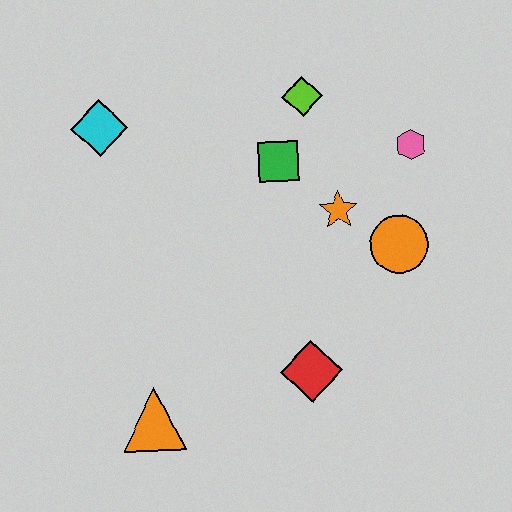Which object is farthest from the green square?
The orange triangle is farthest from the green square.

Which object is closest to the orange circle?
The orange star is closest to the orange circle.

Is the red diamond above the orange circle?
No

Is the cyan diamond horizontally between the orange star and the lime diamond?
No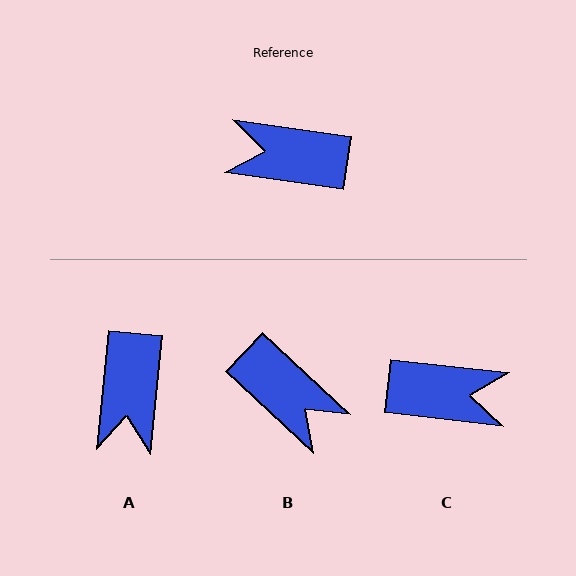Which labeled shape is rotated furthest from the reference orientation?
C, about 179 degrees away.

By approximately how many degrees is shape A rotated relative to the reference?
Approximately 92 degrees counter-clockwise.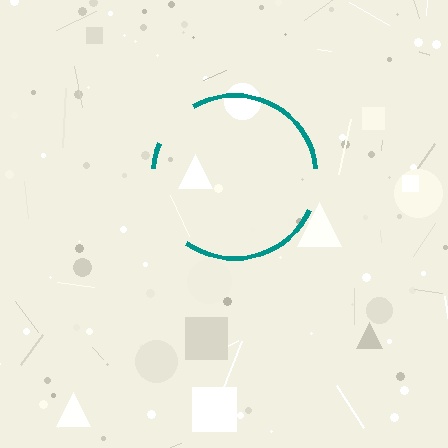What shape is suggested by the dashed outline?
The dashed outline suggests a circle.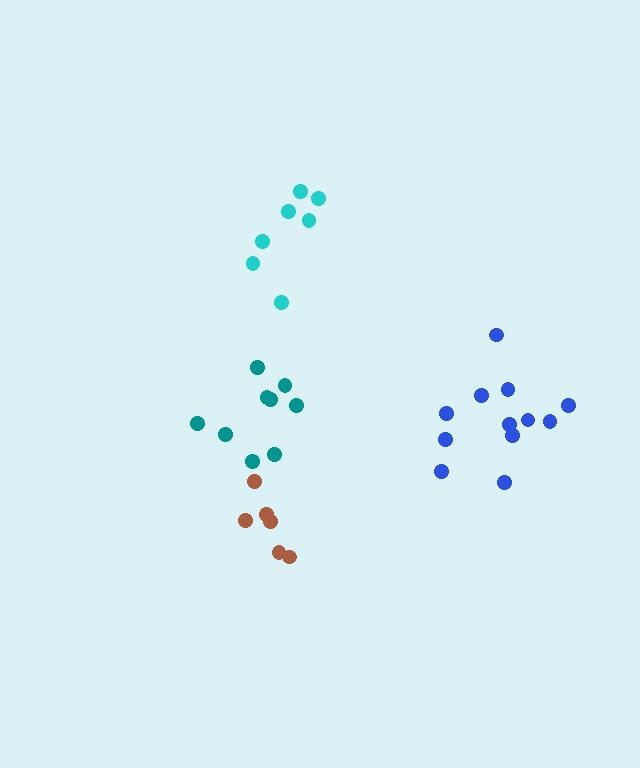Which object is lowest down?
The brown cluster is bottommost.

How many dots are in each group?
Group 1: 12 dots, Group 2: 6 dots, Group 3: 9 dots, Group 4: 7 dots (34 total).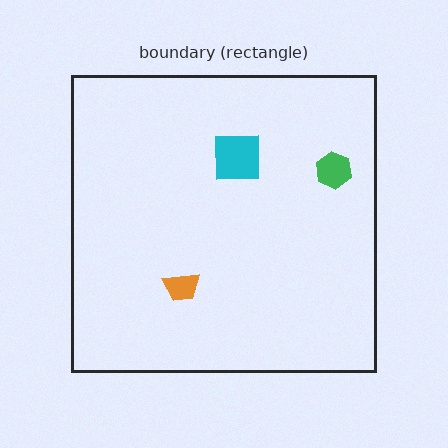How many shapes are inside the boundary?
3 inside, 0 outside.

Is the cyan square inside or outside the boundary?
Inside.